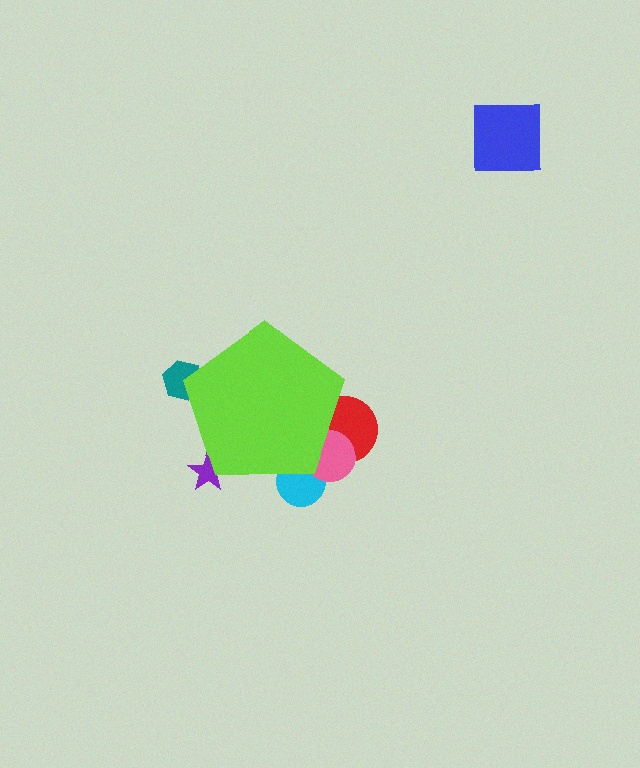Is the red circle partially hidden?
Yes, the red circle is partially hidden behind the lime pentagon.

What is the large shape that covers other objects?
A lime pentagon.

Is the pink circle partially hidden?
Yes, the pink circle is partially hidden behind the lime pentagon.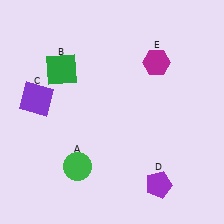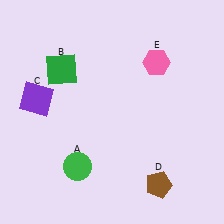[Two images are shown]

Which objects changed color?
D changed from purple to brown. E changed from magenta to pink.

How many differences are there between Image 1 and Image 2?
There are 2 differences between the two images.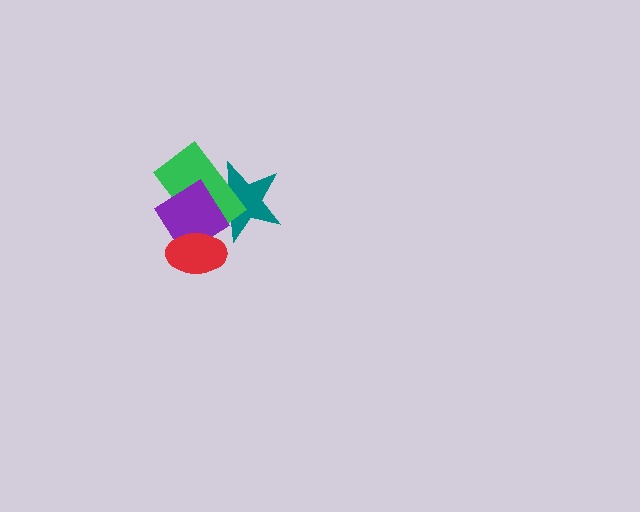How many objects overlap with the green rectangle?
3 objects overlap with the green rectangle.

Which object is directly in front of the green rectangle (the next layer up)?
The purple diamond is directly in front of the green rectangle.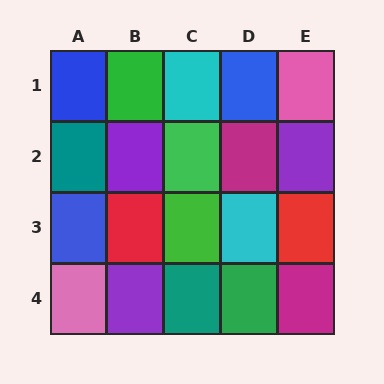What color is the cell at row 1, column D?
Blue.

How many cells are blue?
3 cells are blue.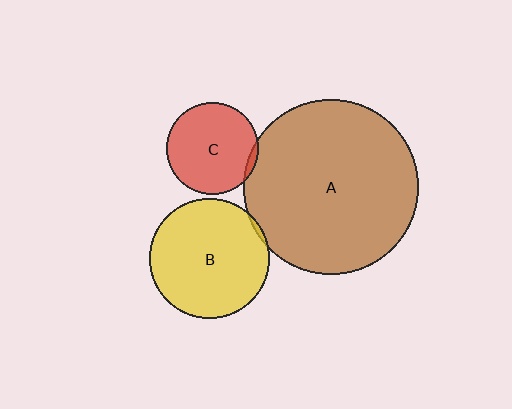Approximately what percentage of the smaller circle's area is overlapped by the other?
Approximately 5%.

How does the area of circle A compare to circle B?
Approximately 2.1 times.